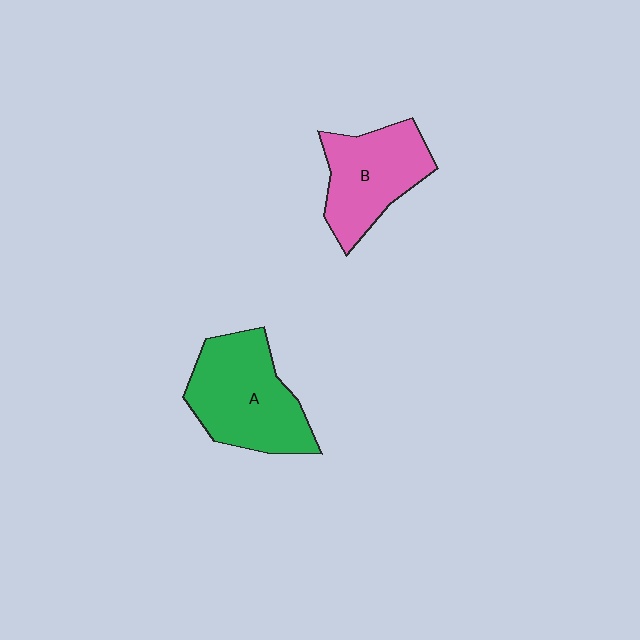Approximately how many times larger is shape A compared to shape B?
Approximately 1.2 times.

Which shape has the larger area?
Shape A (green).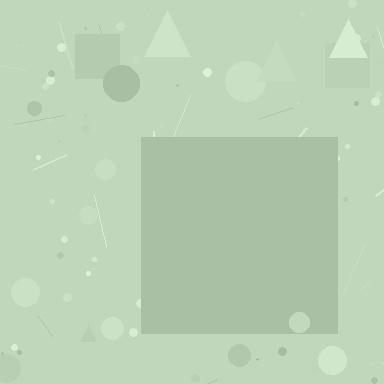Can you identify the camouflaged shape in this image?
The camouflaged shape is a square.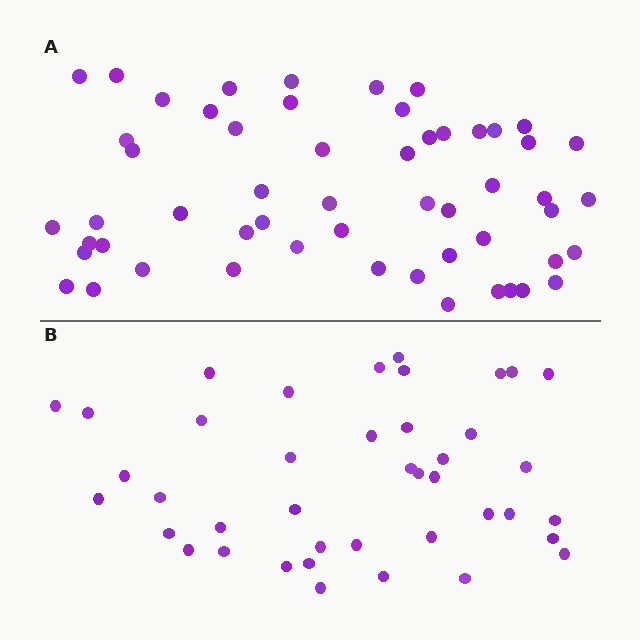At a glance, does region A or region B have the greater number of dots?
Region A (the top region) has more dots.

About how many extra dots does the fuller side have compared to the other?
Region A has approximately 15 more dots than region B.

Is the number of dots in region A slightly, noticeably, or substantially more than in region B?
Region A has noticeably more, but not dramatically so. The ratio is roughly 1.3 to 1.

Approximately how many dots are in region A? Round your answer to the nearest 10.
About 60 dots. (The exact count is 55, which rounds to 60.)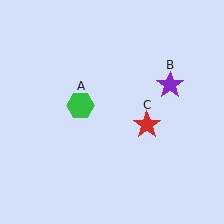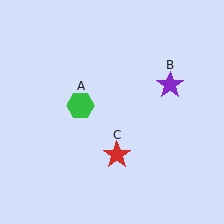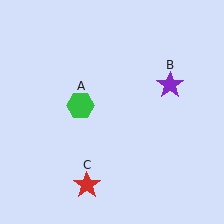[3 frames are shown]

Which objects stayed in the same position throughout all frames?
Green hexagon (object A) and purple star (object B) remained stationary.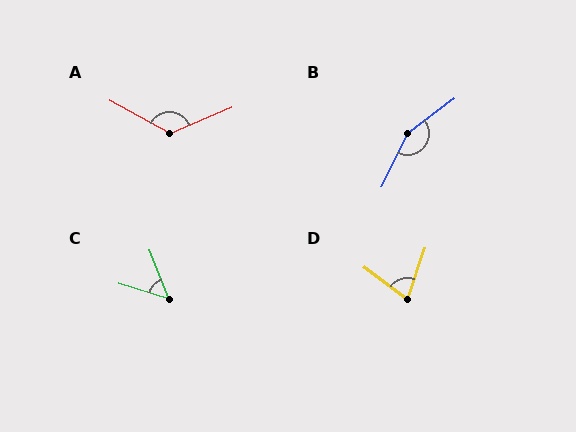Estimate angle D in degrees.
Approximately 72 degrees.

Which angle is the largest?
B, at approximately 153 degrees.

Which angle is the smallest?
C, at approximately 51 degrees.